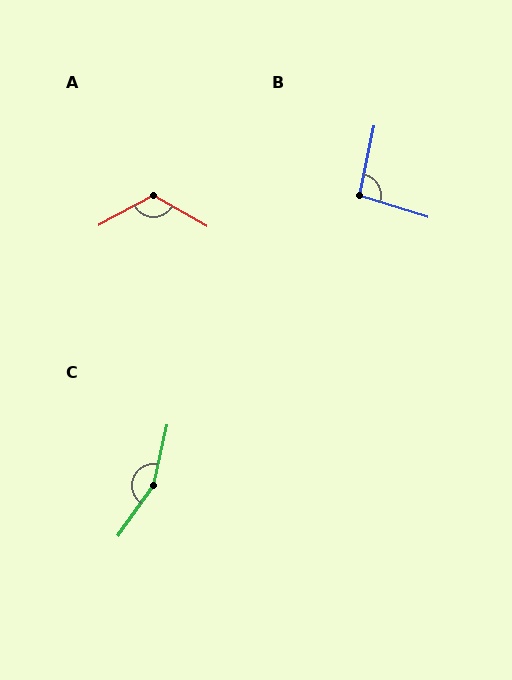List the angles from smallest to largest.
B (95°), A (122°), C (157°).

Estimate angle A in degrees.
Approximately 122 degrees.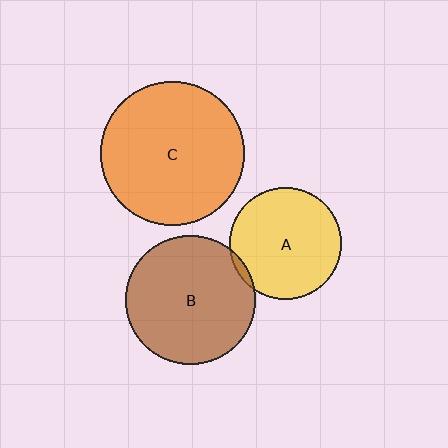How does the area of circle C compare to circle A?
Approximately 1.6 times.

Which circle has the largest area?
Circle C (orange).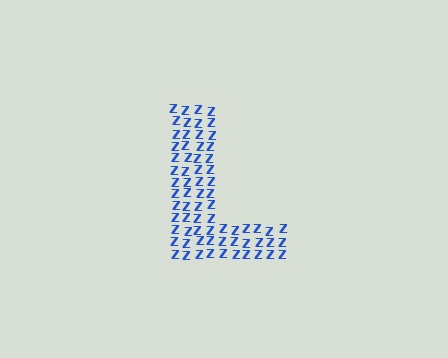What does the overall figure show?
The overall figure shows the letter L.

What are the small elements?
The small elements are letter Z's.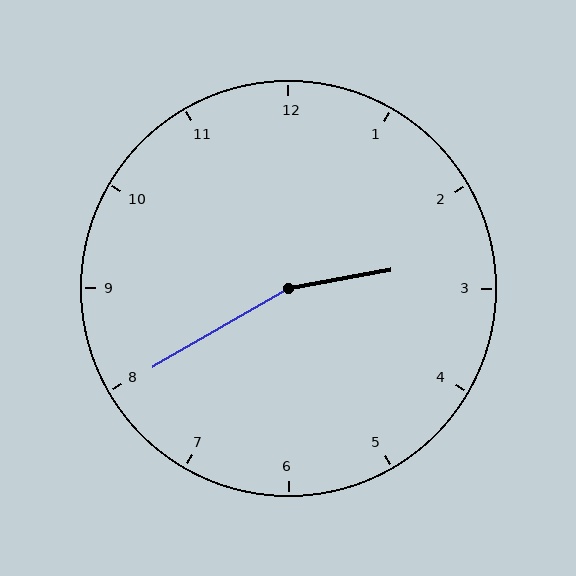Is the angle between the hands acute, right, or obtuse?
It is obtuse.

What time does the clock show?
2:40.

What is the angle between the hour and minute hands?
Approximately 160 degrees.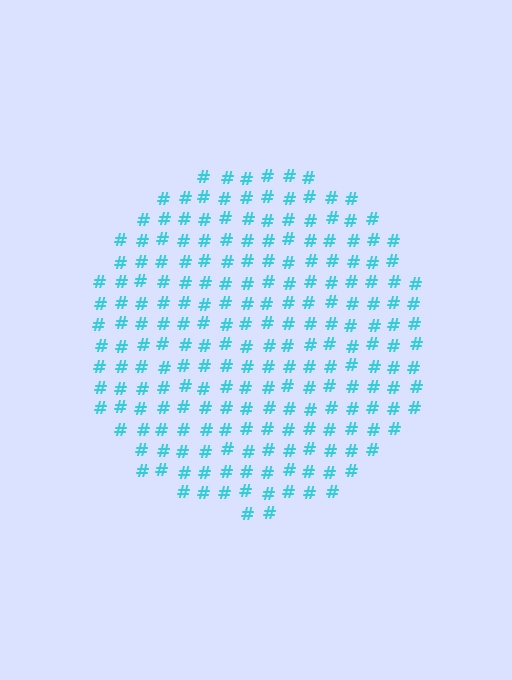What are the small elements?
The small elements are hash symbols.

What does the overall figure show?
The overall figure shows a circle.